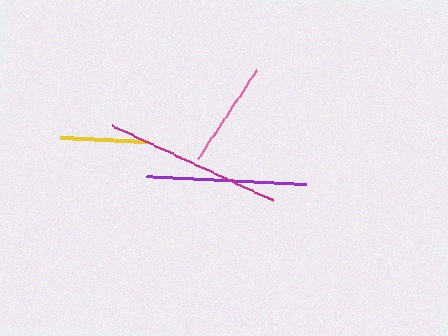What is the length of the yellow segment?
The yellow segment is approximately 87 pixels long.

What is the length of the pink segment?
The pink segment is approximately 106 pixels long.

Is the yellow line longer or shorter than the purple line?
The purple line is longer than the yellow line.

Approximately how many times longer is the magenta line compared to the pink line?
The magenta line is approximately 1.7 times the length of the pink line.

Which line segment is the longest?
The magenta line is the longest at approximately 179 pixels.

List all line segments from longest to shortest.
From longest to shortest: magenta, purple, pink, yellow.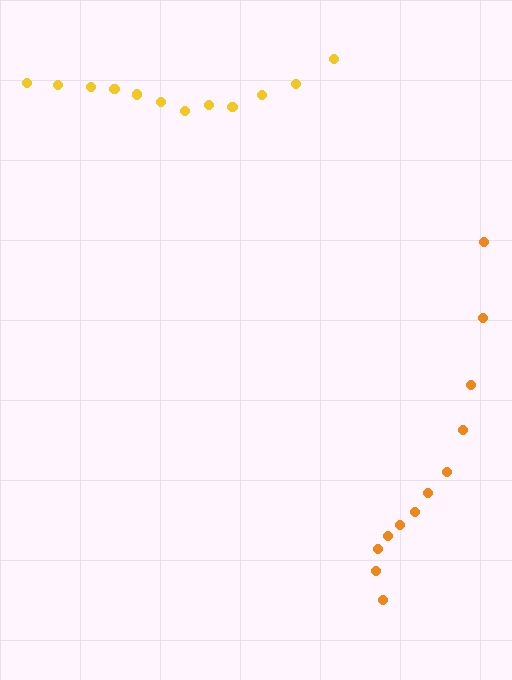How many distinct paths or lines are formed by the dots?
There are 2 distinct paths.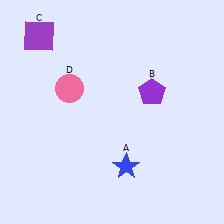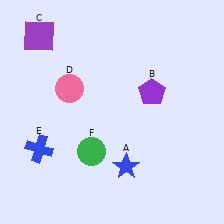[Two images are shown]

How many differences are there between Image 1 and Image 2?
There are 2 differences between the two images.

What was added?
A blue cross (E), a green circle (F) were added in Image 2.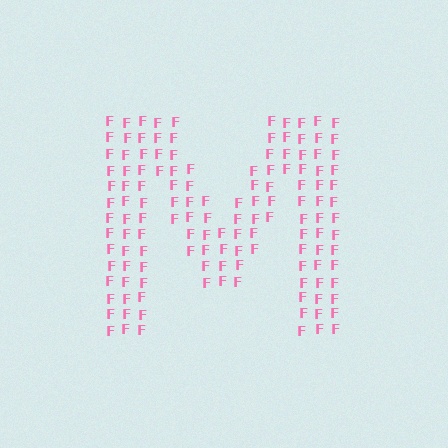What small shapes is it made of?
It is made of small letter F's.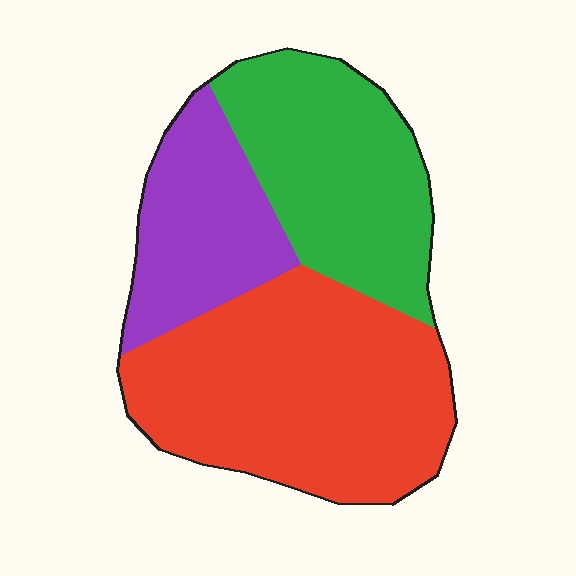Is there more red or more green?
Red.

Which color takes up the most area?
Red, at roughly 45%.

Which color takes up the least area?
Purple, at roughly 20%.